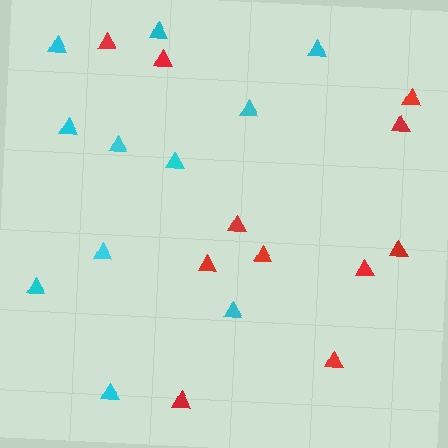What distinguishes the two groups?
There are 2 groups: one group of cyan triangles (11) and one group of red triangles (11).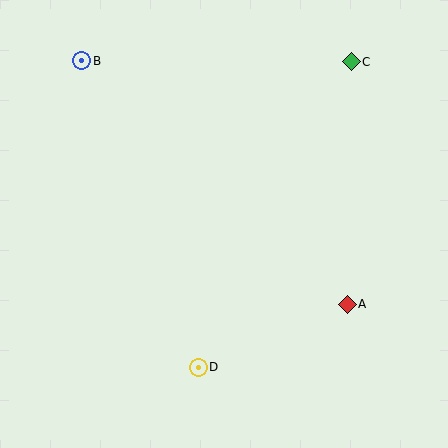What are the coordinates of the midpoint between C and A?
The midpoint between C and A is at (349, 183).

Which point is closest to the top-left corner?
Point B is closest to the top-left corner.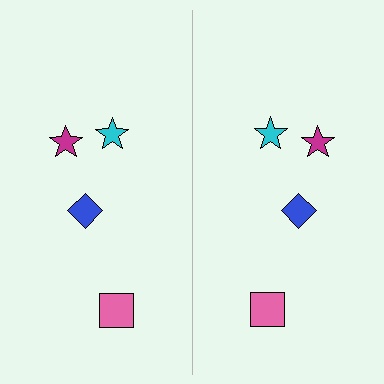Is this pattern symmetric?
Yes, this pattern has bilateral (reflection) symmetry.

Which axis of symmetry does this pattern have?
The pattern has a vertical axis of symmetry running through the center of the image.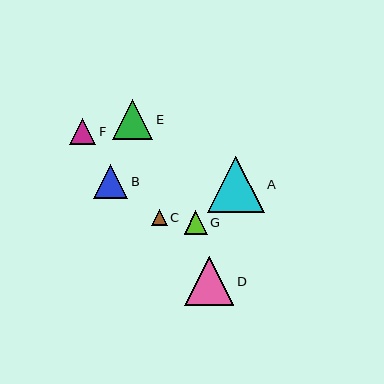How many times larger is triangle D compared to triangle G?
Triangle D is approximately 2.1 times the size of triangle G.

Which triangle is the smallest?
Triangle C is the smallest with a size of approximately 16 pixels.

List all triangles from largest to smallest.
From largest to smallest: A, D, E, B, F, G, C.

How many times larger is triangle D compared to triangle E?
Triangle D is approximately 1.2 times the size of triangle E.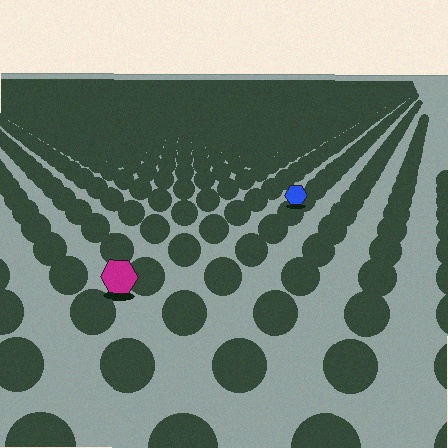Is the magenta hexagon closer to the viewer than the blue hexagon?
Yes. The magenta hexagon is closer — you can tell from the texture gradient: the ground texture is coarser near it.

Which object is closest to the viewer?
The magenta hexagon is closest. The texture marks near it are larger and more spread out.